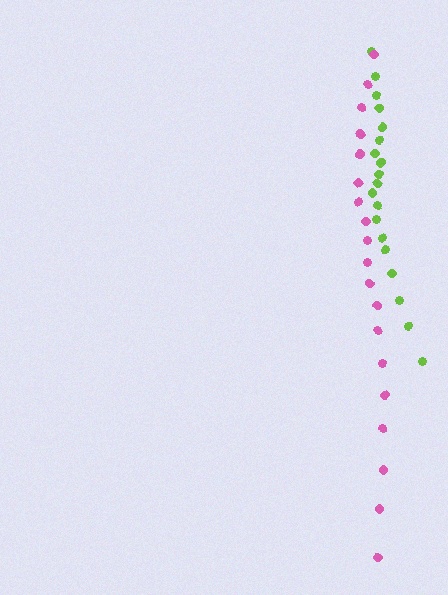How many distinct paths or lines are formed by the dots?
There are 2 distinct paths.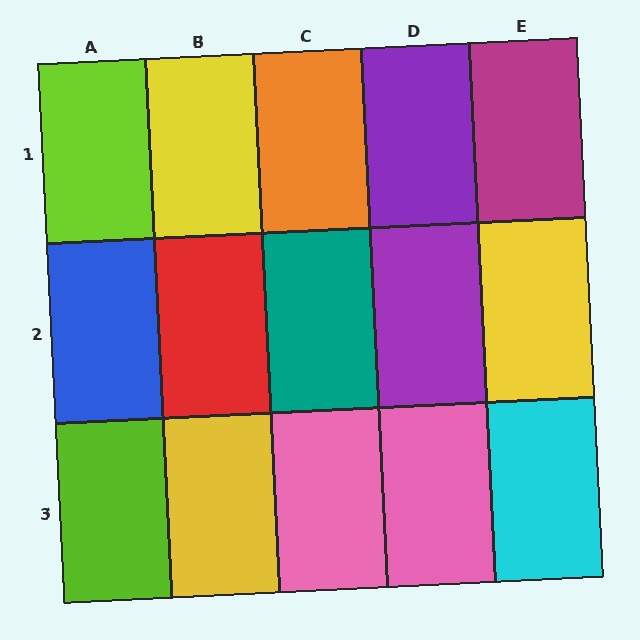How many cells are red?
1 cell is red.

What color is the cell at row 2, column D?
Purple.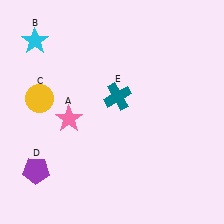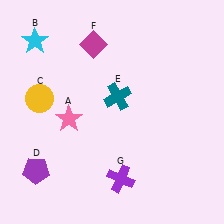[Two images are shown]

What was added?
A magenta diamond (F), a purple cross (G) were added in Image 2.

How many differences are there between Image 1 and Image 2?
There are 2 differences between the two images.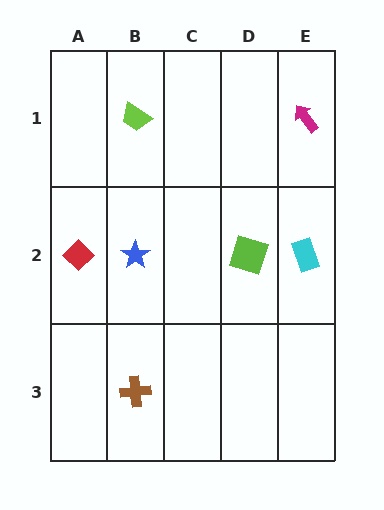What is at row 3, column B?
A brown cross.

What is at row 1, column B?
A lime trapezoid.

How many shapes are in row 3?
1 shape.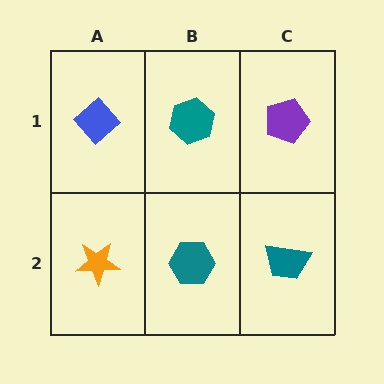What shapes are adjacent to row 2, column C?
A purple pentagon (row 1, column C), a teal hexagon (row 2, column B).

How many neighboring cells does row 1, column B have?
3.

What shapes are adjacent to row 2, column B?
A teal hexagon (row 1, column B), an orange star (row 2, column A), a teal trapezoid (row 2, column C).